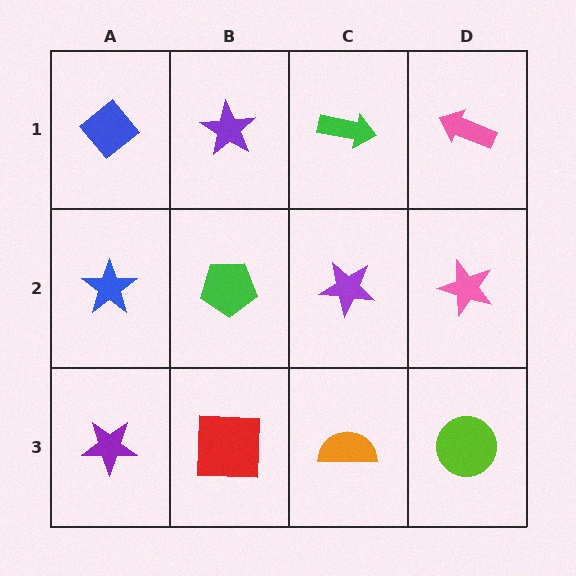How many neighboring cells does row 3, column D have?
2.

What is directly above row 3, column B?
A green pentagon.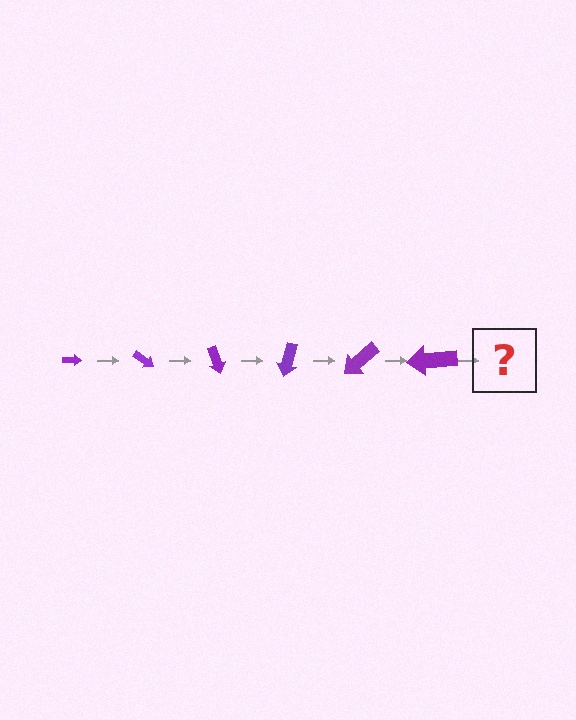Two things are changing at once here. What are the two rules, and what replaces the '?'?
The two rules are that the arrow grows larger each step and it rotates 35 degrees each step. The '?' should be an arrow, larger than the previous one and rotated 210 degrees from the start.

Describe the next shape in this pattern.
It should be an arrow, larger than the previous one and rotated 210 degrees from the start.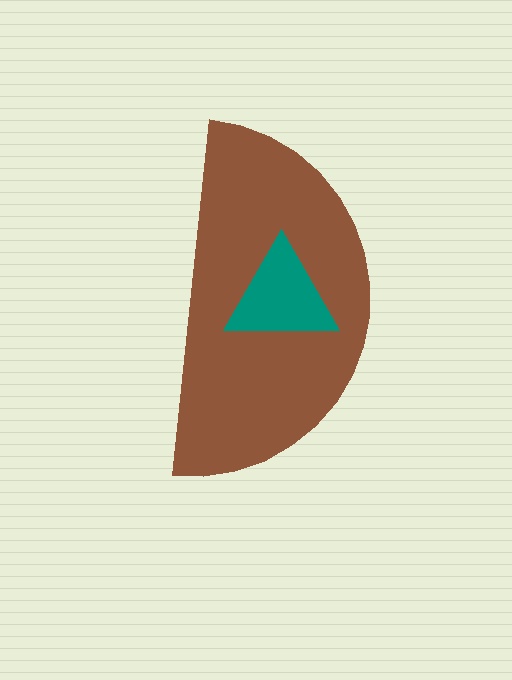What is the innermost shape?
The teal triangle.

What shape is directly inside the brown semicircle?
The teal triangle.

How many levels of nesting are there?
2.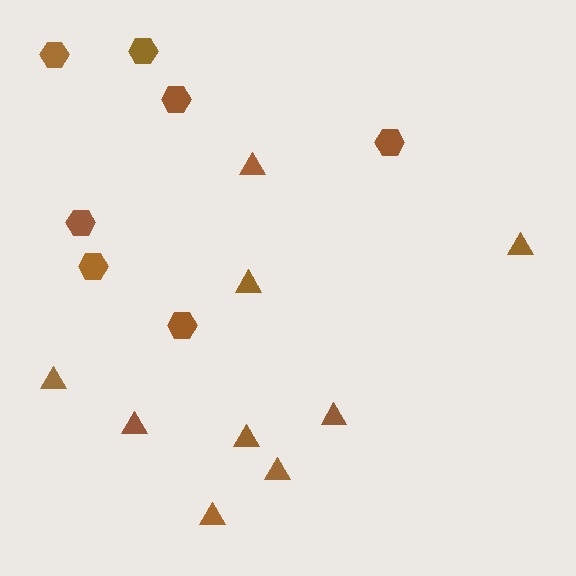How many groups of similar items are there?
There are 2 groups: one group of hexagons (7) and one group of triangles (9).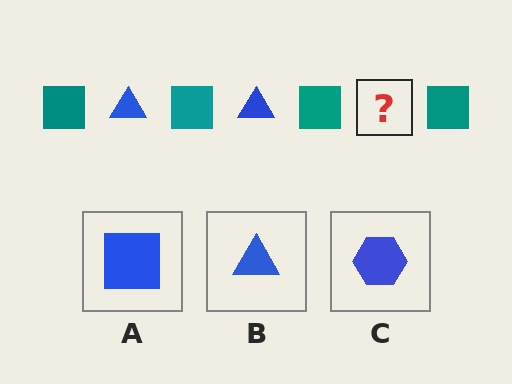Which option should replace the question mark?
Option B.